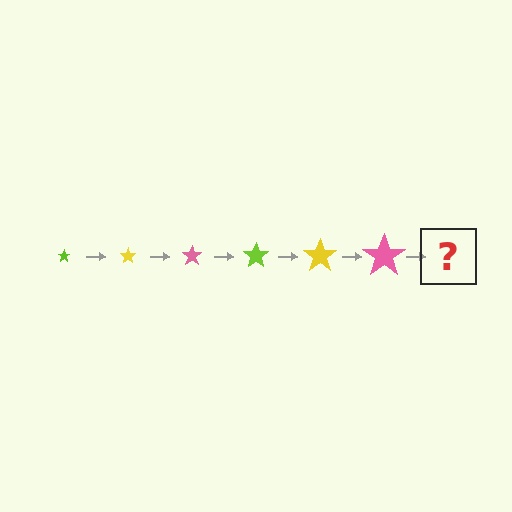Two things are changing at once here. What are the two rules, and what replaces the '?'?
The two rules are that the star grows larger each step and the color cycles through lime, yellow, and pink. The '?' should be a lime star, larger than the previous one.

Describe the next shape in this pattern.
It should be a lime star, larger than the previous one.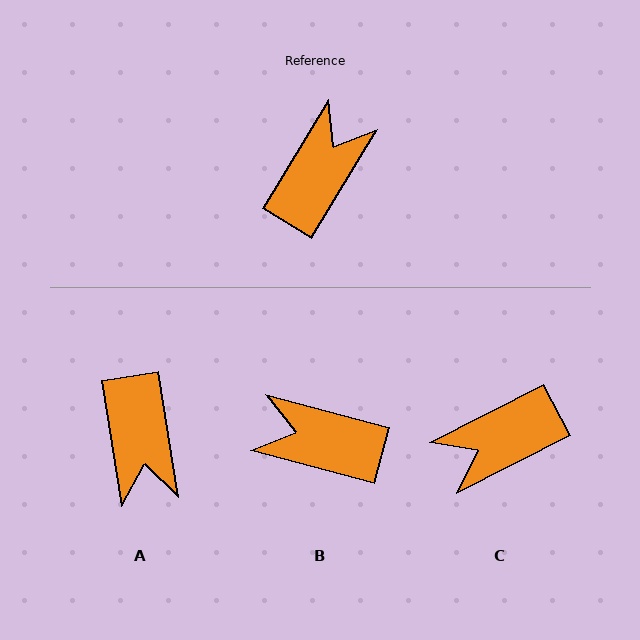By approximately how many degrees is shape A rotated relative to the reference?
Approximately 140 degrees clockwise.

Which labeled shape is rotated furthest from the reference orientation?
C, about 148 degrees away.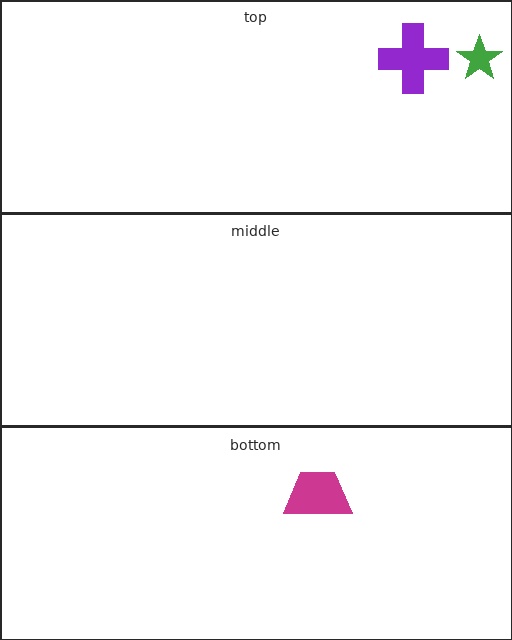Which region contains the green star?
The top region.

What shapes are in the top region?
The purple cross, the green star.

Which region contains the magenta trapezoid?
The bottom region.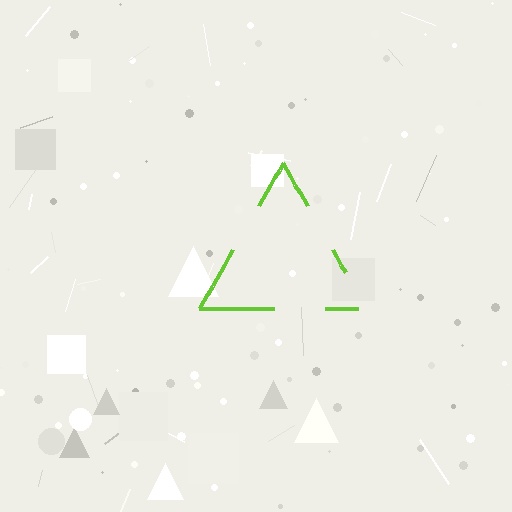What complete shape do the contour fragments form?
The contour fragments form a triangle.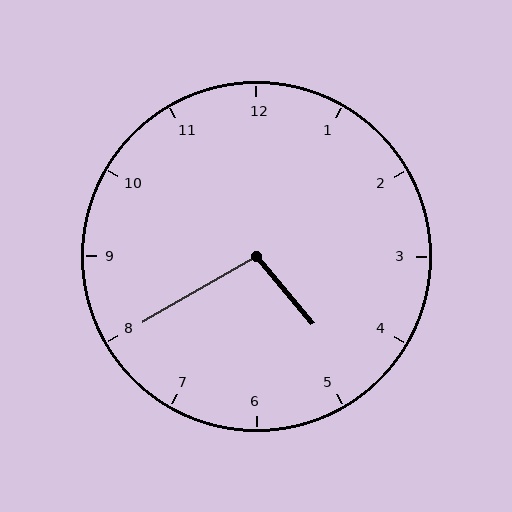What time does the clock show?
4:40.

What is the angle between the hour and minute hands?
Approximately 100 degrees.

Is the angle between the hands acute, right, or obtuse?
It is obtuse.